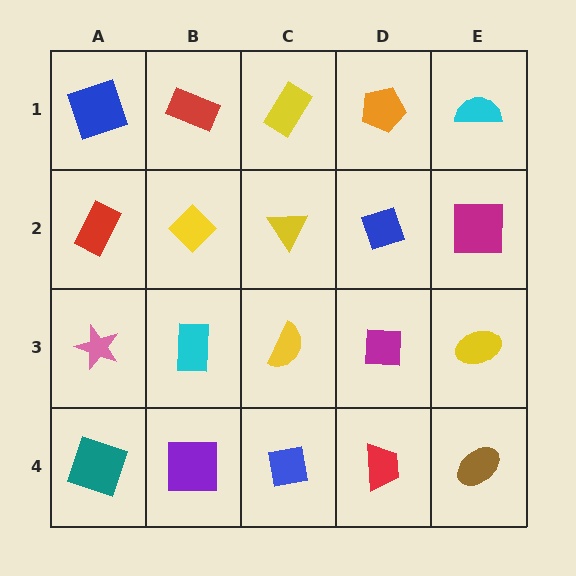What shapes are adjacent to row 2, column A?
A blue square (row 1, column A), a pink star (row 3, column A), a yellow diamond (row 2, column B).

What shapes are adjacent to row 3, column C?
A yellow triangle (row 2, column C), a blue square (row 4, column C), a cyan rectangle (row 3, column B), a magenta square (row 3, column D).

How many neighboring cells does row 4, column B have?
3.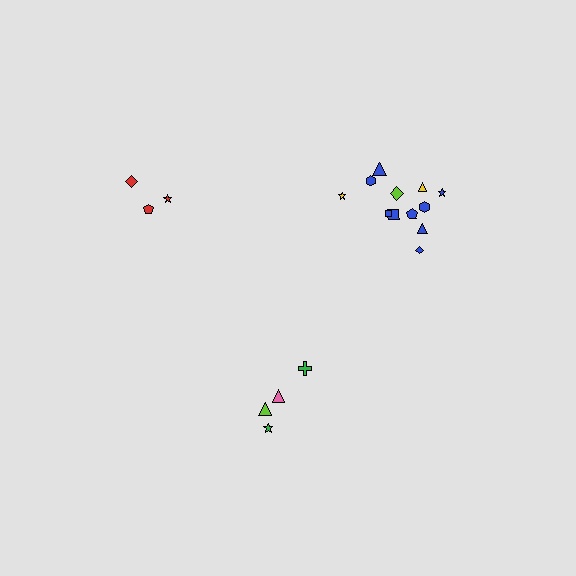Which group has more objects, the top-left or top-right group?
The top-right group.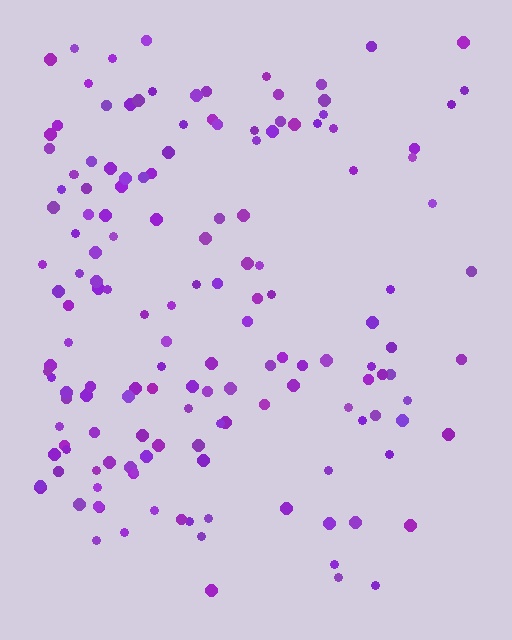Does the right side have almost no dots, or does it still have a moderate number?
Still a moderate number, just noticeably fewer than the left.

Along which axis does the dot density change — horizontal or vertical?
Horizontal.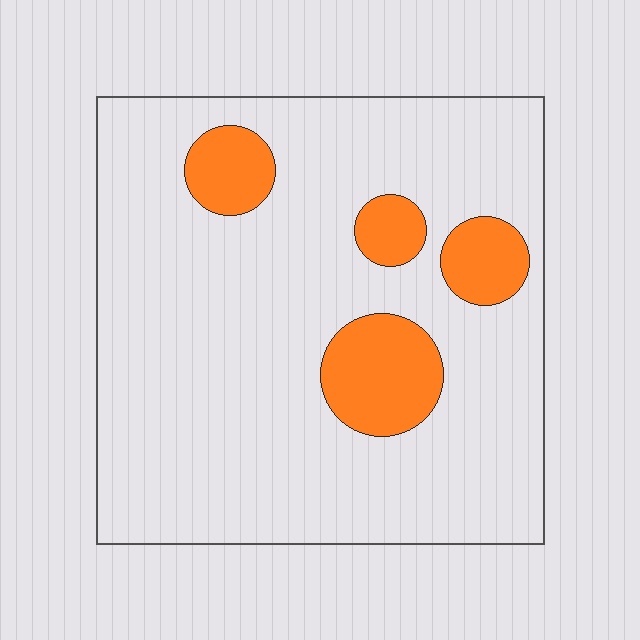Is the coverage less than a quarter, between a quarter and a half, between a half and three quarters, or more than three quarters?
Less than a quarter.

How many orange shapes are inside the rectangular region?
4.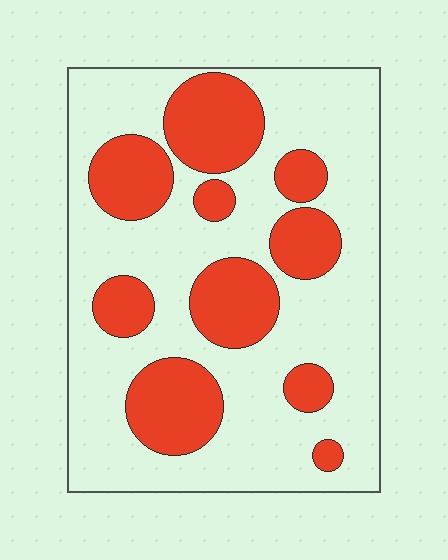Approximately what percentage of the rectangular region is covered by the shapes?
Approximately 30%.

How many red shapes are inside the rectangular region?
10.